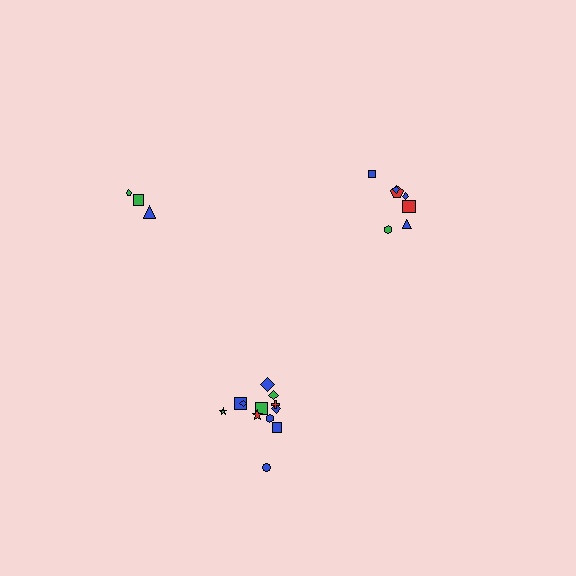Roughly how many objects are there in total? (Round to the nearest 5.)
Roughly 20 objects in total.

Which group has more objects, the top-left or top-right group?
The top-right group.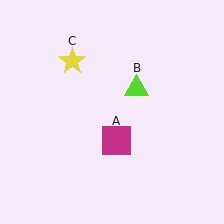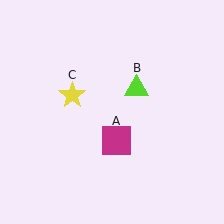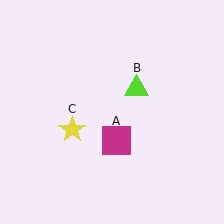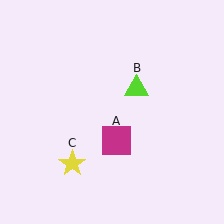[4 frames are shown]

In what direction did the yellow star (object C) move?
The yellow star (object C) moved down.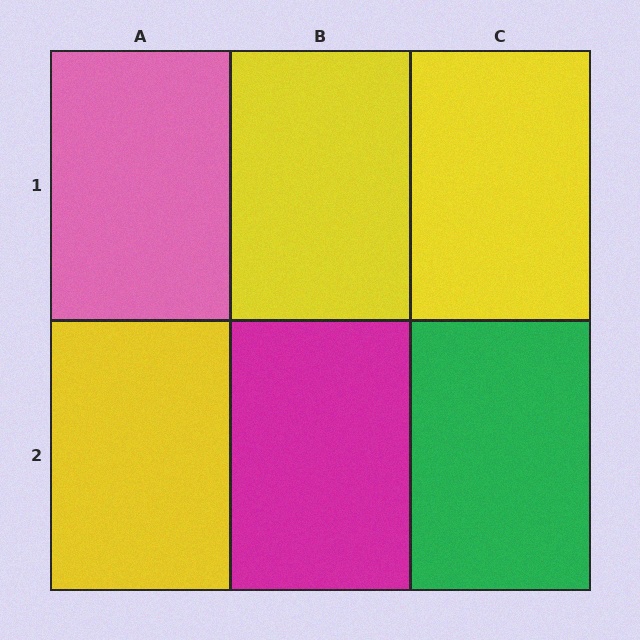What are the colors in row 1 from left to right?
Pink, yellow, yellow.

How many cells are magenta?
1 cell is magenta.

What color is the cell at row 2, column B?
Magenta.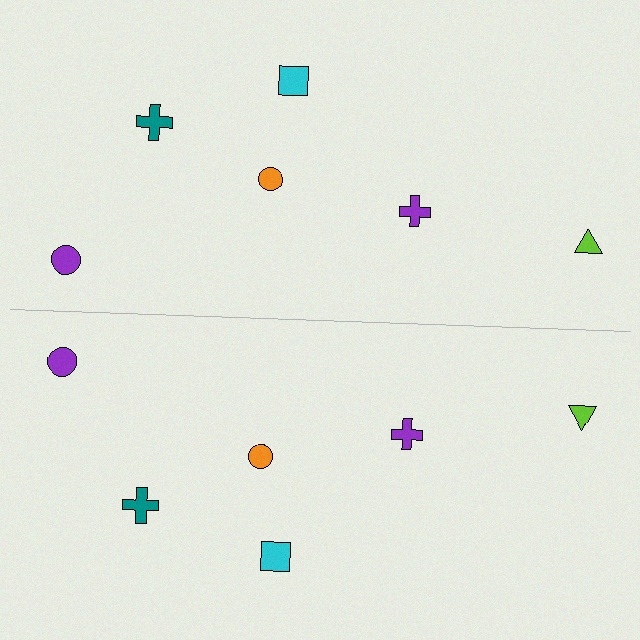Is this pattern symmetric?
Yes, this pattern has bilateral (reflection) symmetry.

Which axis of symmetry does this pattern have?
The pattern has a horizontal axis of symmetry running through the center of the image.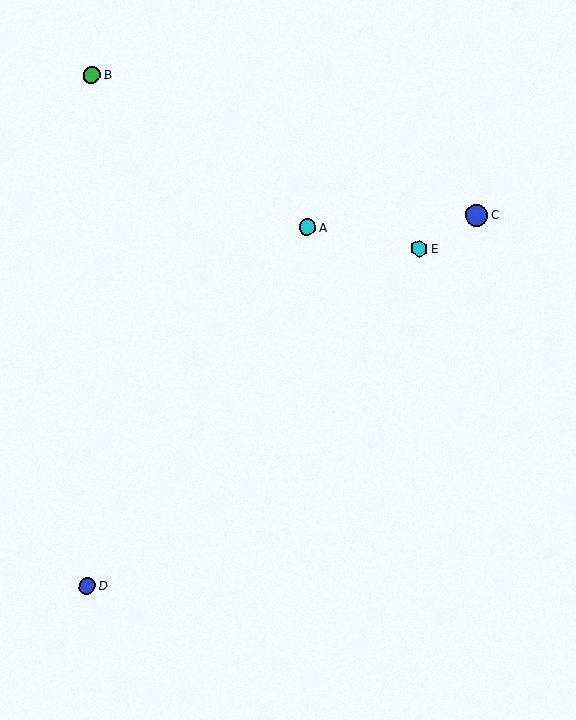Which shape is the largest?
The blue circle (labeled C) is the largest.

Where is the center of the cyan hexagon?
The center of the cyan hexagon is at (420, 249).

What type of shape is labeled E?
Shape E is a cyan hexagon.